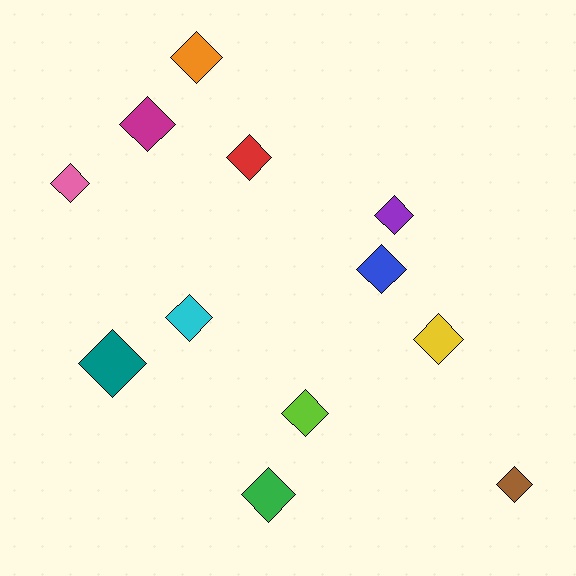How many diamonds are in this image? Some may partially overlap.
There are 12 diamonds.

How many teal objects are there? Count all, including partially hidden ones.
There is 1 teal object.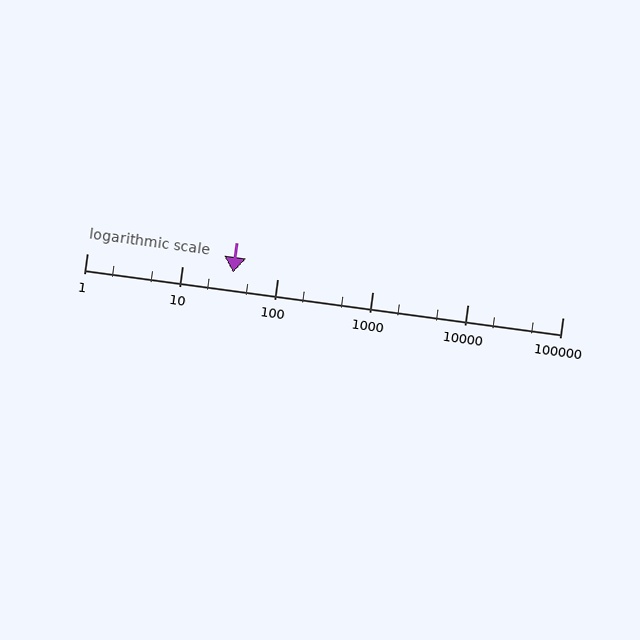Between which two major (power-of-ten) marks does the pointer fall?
The pointer is between 10 and 100.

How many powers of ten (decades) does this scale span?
The scale spans 5 decades, from 1 to 100000.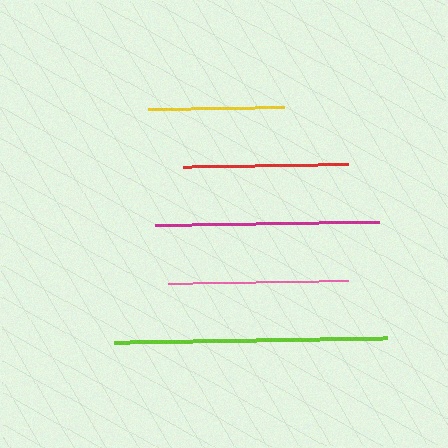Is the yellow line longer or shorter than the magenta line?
The magenta line is longer than the yellow line.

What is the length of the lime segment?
The lime segment is approximately 274 pixels long.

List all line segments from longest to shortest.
From longest to shortest: lime, magenta, pink, red, yellow.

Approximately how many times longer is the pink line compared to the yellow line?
The pink line is approximately 1.3 times the length of the yellow line.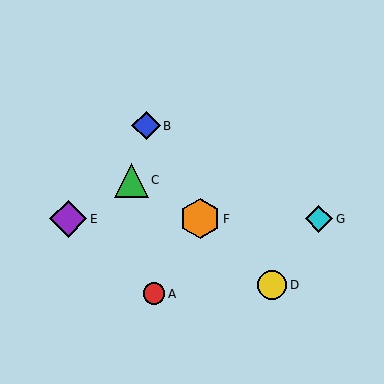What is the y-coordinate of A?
Object A is at y≈294.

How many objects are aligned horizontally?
3 objects (E, F, G) are aligned horizontally.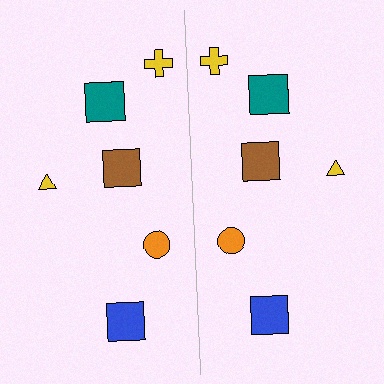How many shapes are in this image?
There are 12 shapes in this image.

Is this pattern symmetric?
Yes, this pattern has bilateral (reflection) symmetry.